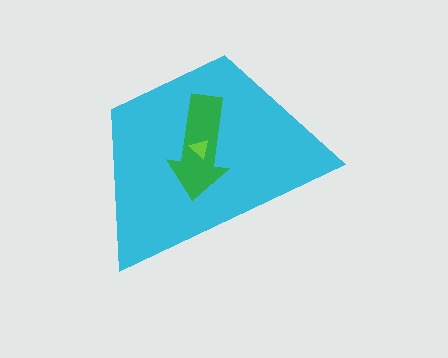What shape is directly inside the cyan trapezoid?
The green arrow.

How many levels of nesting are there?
3.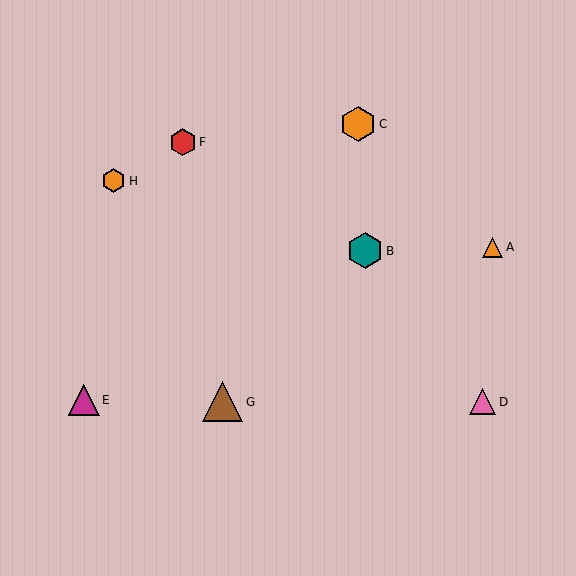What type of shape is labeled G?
Shape G is a brown triangle.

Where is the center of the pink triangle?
The center of the pink triangle is at (483, 402).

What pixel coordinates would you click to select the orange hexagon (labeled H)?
Click at (114, 181) to select the orange hexagon H.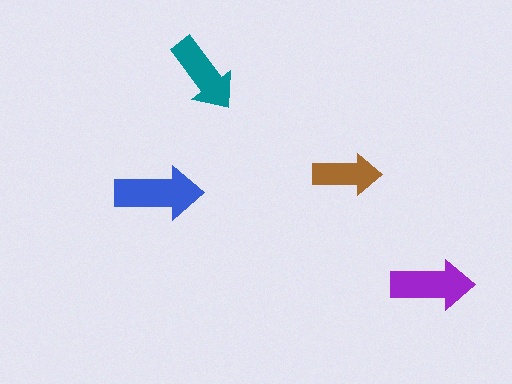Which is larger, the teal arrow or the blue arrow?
The blue one.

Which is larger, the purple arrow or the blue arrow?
The blue one.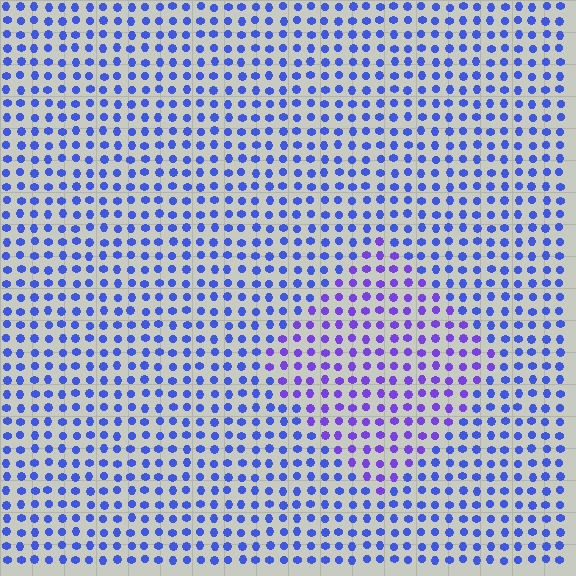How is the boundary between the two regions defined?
The boundary is defined purely by a slight shift in hue (about 31 degrees). Spacing, size, and orientation are identical on both sides.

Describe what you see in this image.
The image is filled with small blue elements in a uniform arrangement. A diamond-shaped region is visible where the elements are tinted to a slightly different hue, forming a subtle color boundary.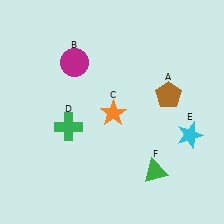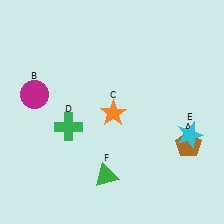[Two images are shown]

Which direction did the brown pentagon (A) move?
The brown pentagon (A) moved down.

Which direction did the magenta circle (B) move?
The magenta circle (B) moved left.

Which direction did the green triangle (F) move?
The green triangle (F) moved left.